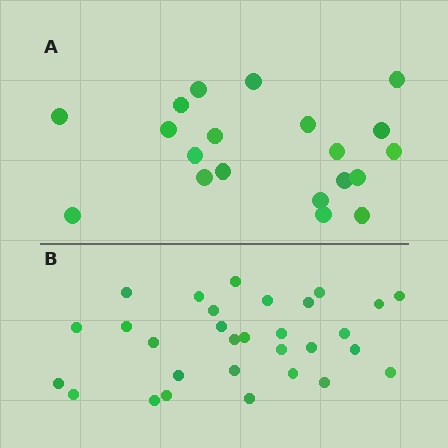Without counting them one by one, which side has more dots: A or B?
Region B (the bottom region) has more dots.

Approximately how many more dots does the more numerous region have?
Region B has roughly 10 or so more dots than region A.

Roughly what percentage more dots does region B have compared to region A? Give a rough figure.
About 50% more.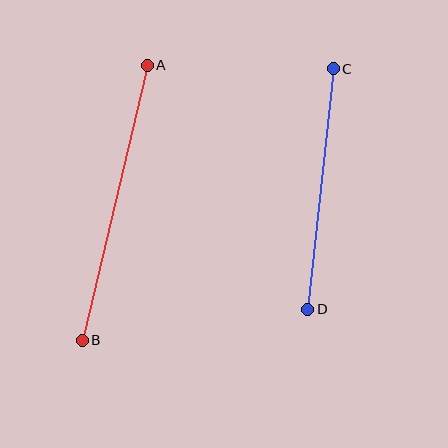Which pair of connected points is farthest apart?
Points A and B are farthest apart.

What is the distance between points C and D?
The distance is approximately 242 pixels.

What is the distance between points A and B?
The distance is approximately 283 pixels.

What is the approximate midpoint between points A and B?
The midpoint is at approximately (115, 203) pixels.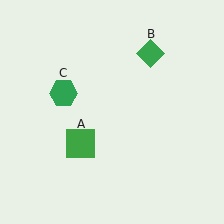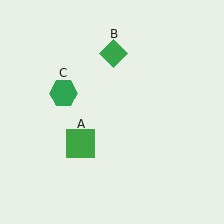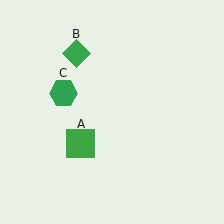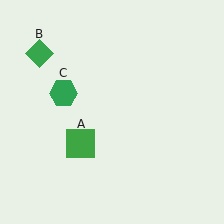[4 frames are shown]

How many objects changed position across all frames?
1 object changed position: green diamond (object B).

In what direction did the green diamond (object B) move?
The green diamond (object B) moved left.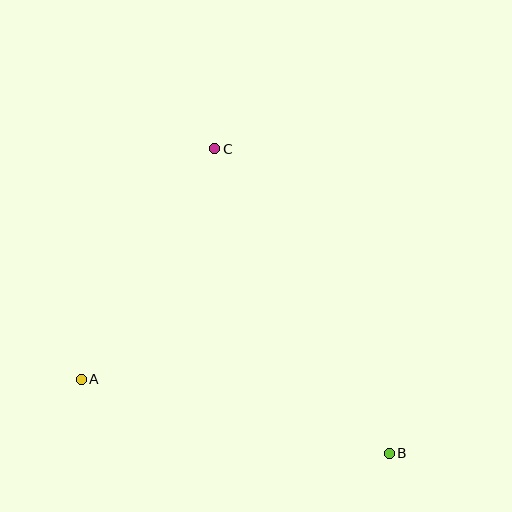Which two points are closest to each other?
Points A and C are closest to each other.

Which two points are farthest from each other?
Points B and C are farthest from each other.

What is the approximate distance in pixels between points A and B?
The distance between A and B is approximately 317 pixels.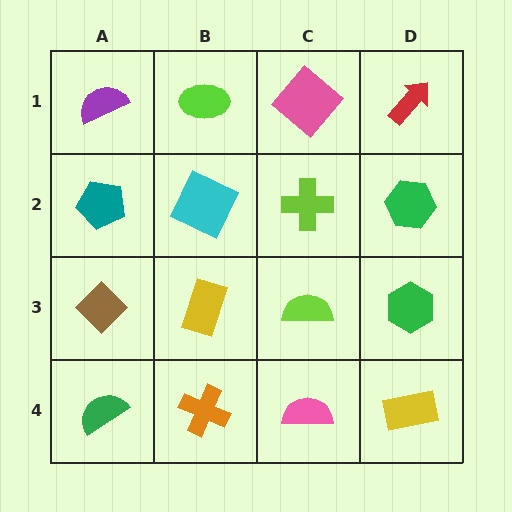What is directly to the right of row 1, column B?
A pink diamond.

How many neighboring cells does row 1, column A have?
2.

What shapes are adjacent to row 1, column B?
A cyan square (row 2, column B), a purple semicircle (row 1, column A), a pink diamond (row 1, column C).